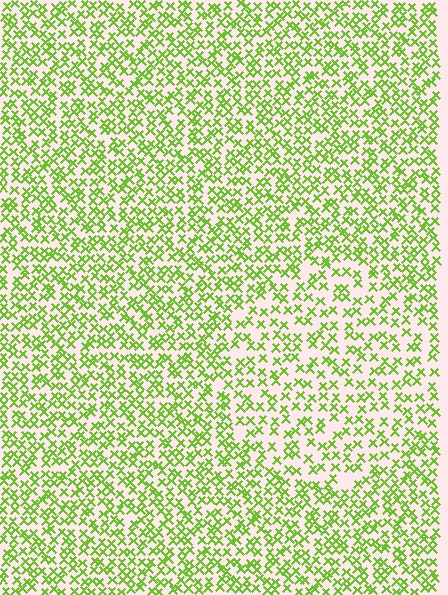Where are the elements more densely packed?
The elements are more densely packed outside the circle boundary.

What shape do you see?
I see a circle.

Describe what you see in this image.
The image contains small lime elements arranged at two different densities. A circle-shaped region is visible where the elements are less densely packed than the surrounding area.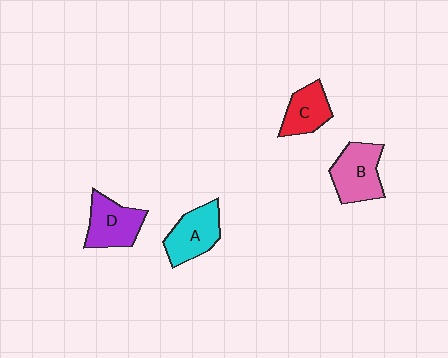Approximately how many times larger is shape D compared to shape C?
Approximately 1.3 times.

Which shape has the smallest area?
Shape C (red).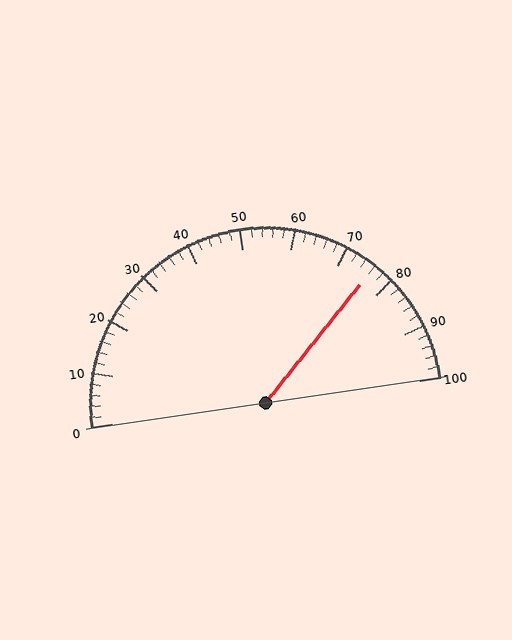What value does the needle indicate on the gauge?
The needle indicates approximately 76.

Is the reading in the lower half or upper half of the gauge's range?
The reading is in the upper half of the range (0 to 100).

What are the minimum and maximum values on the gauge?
The gauge ranges from 0 to 100.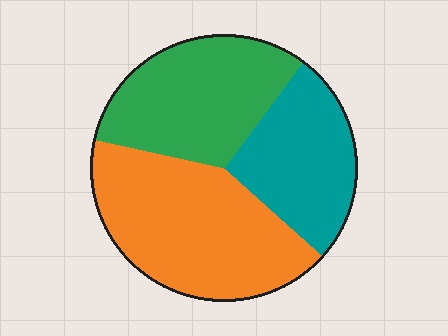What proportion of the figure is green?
Green covers around 30% of the figure.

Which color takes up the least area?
Teal, at roughly 25%.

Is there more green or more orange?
Orange.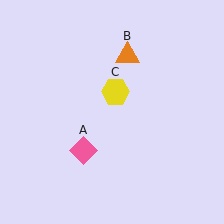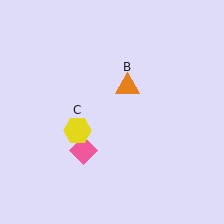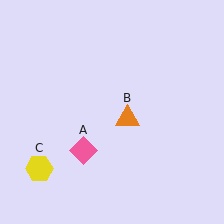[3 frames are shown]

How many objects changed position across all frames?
2 objects changed position: orange triangle (object B), yellow hexagon (object C).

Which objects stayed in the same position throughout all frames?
Pink diamond (object A) remained stationary.